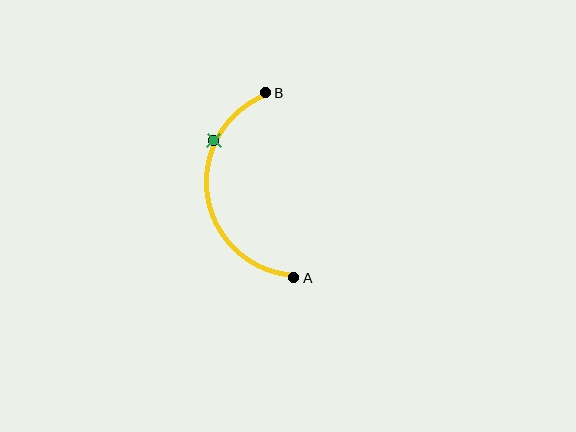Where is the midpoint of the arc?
The arc midpoint is the point on the curve farthest from the straight line joining A and B. It sits to the left of that line.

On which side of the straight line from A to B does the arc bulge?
The arc bulges to the left of the straight line connecting A and B.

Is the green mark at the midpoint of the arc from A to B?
No. The green mark lies on the arc but is closer to endpoint B. The arc midpoint would be at the point on the curve equidistant along the arc from both A and B.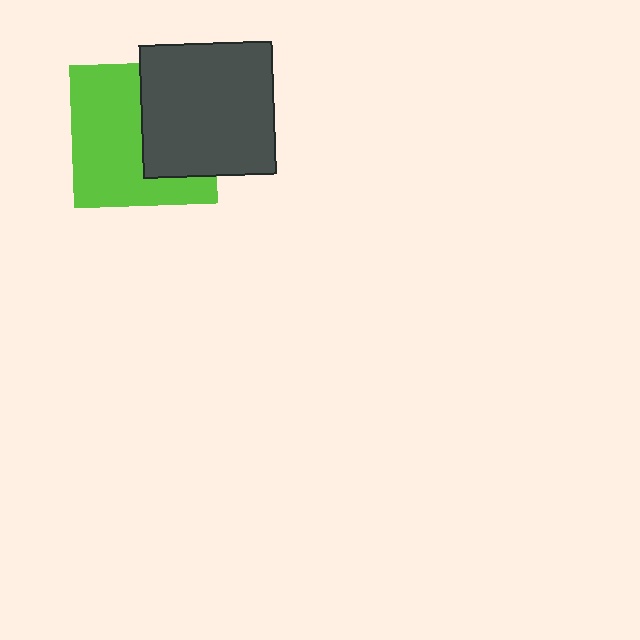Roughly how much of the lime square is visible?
About half of it is visible (roughly 58%).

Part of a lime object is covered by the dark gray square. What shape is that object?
It is a square.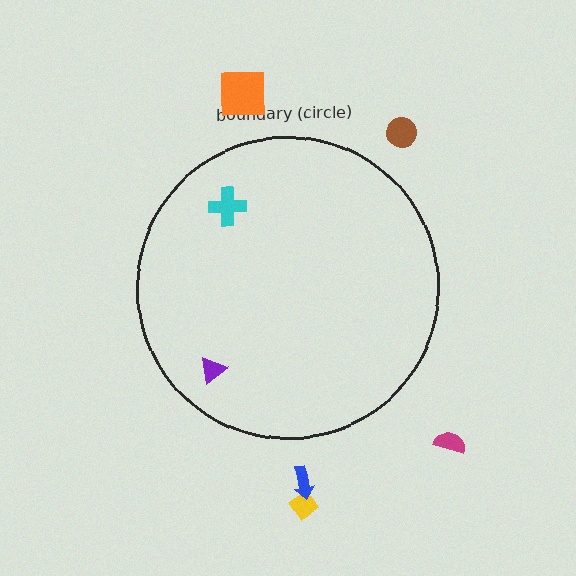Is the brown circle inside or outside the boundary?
Outside.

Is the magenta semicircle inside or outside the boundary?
Outside.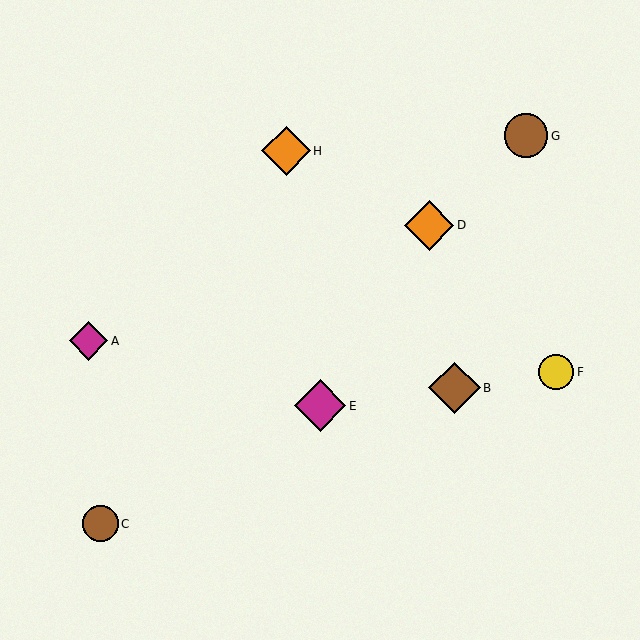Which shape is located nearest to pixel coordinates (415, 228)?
The orange diamond (labeled D) at (429, 225) is nearest to that location.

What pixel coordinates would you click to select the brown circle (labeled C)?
Click at (101, 524) to select the brown circle C.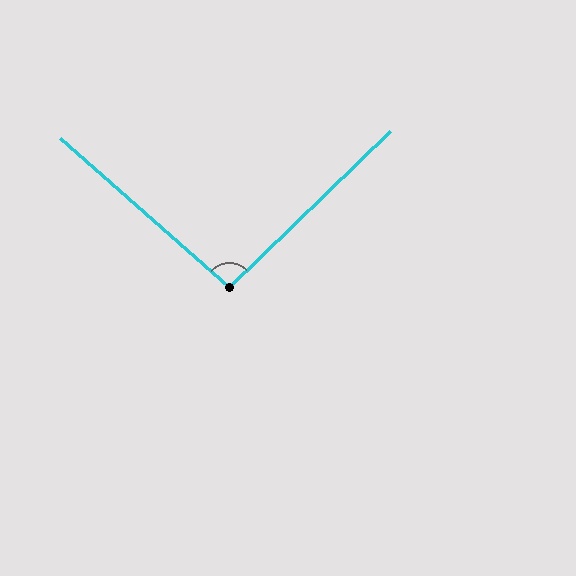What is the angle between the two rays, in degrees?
Approximately 95 degrees.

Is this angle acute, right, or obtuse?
It is approximately a right angle.